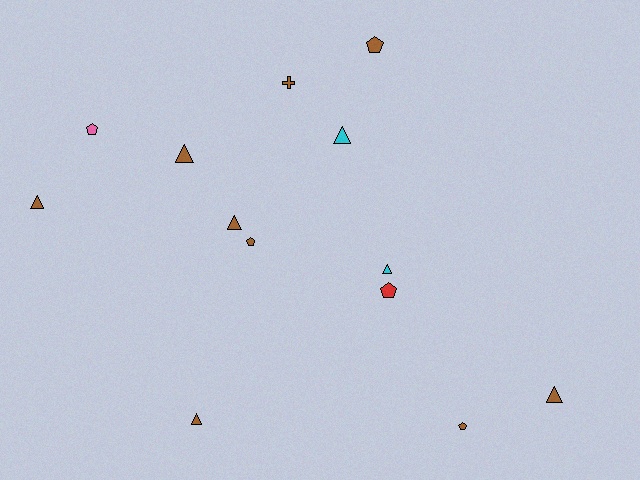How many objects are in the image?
There are 13 objects.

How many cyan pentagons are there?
There are no cyan pentagons.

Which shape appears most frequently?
Triangle, with 7 objects.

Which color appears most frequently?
Brown, with 9 objects.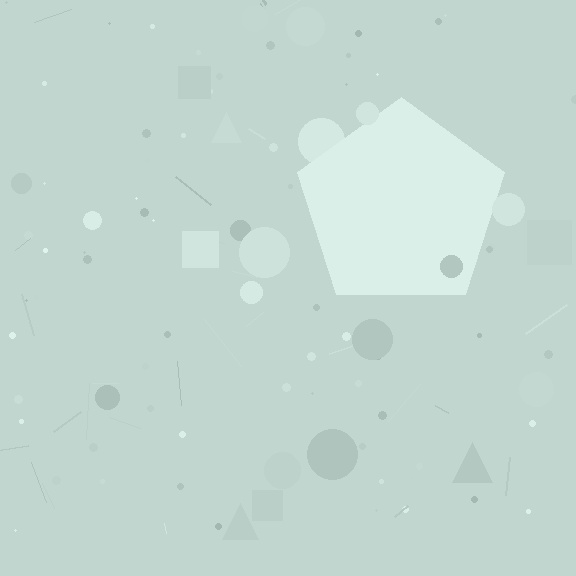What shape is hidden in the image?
A pentagon is hidden in the image.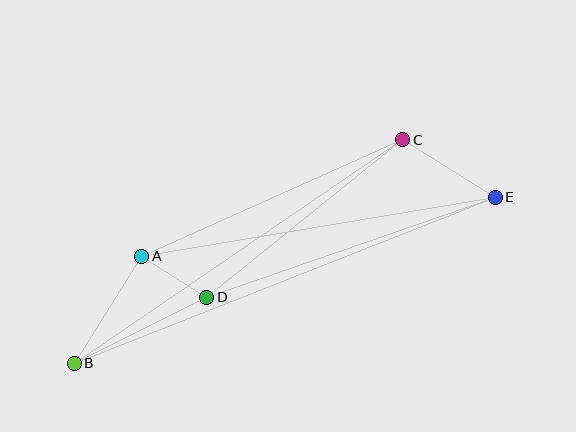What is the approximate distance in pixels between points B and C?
The distance between B and C is approximately 397 pixels.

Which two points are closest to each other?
Points A and D are closest to each other.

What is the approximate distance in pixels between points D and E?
The distance between D and E is approximately 306 pixels.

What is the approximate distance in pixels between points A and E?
The distance between A and E is approximately 359 pixels.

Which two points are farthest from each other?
Points B and E are farthest from each other.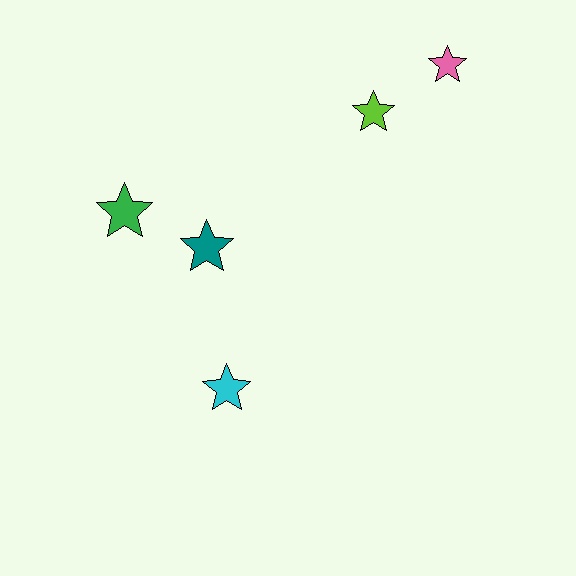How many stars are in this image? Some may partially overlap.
There are 5 stars.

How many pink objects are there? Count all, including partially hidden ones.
There is 1 pink object.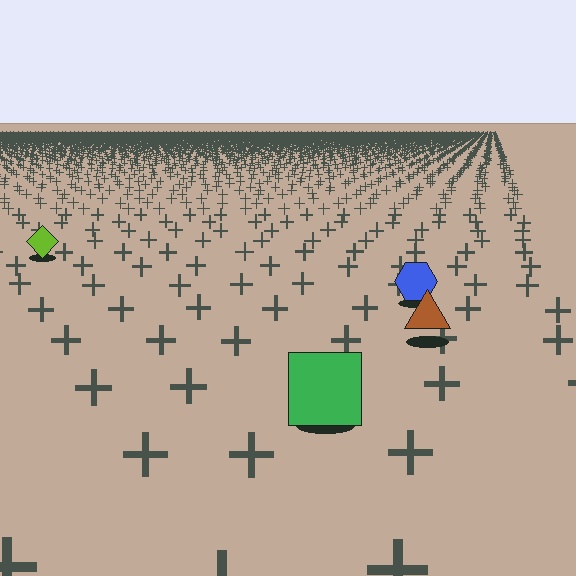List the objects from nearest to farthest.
From nearest to farthest: the green square, the brown triangle, the blue hexagon, the lime diamond.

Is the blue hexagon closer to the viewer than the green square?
No. The green square is closer — you can tell from the texture gradient: the ground texture is coarser near it.